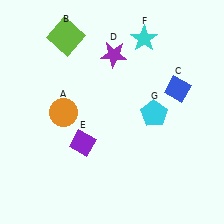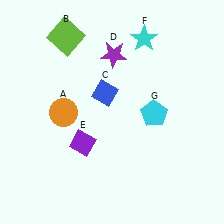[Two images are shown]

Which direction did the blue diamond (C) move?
The blue diamond (C) moved left.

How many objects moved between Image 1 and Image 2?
1 object moved between the two images.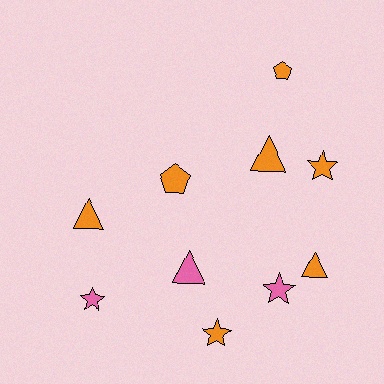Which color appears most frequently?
Orange, with 7 objects.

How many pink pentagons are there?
There are no pink pentagons.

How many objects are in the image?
There are 10 objects.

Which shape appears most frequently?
Star, with 4 objects.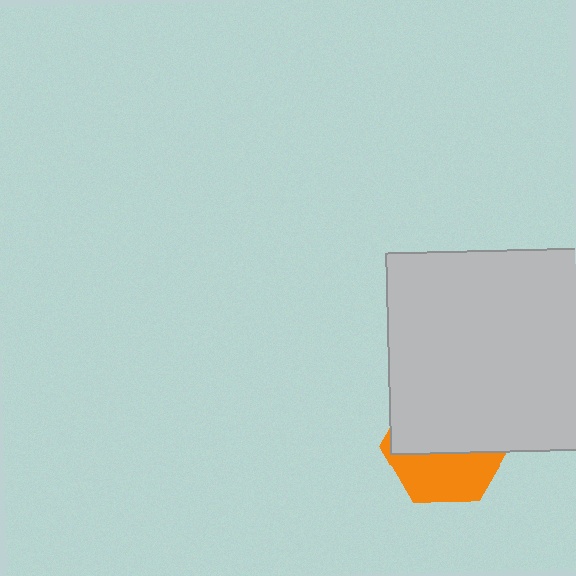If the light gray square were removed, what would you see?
You would see the complete orange hexagon.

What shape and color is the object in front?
The object in front is a light gray square.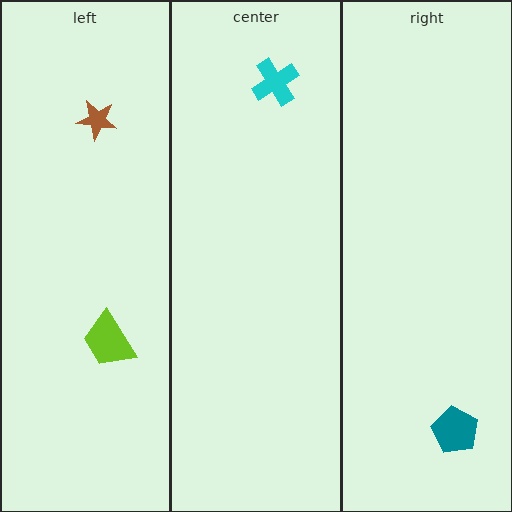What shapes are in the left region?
The brown star, the lime trapezoid.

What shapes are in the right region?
The teal pentagon.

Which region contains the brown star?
The left region.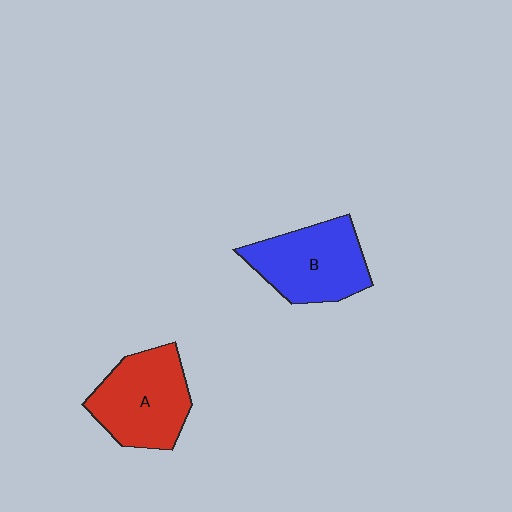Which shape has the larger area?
Shape A (red).